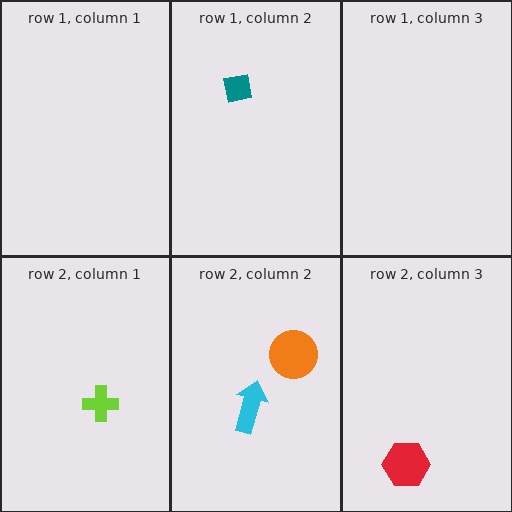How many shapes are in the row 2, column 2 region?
2.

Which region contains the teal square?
The row 1, column 2 region.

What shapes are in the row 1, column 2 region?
The teal square.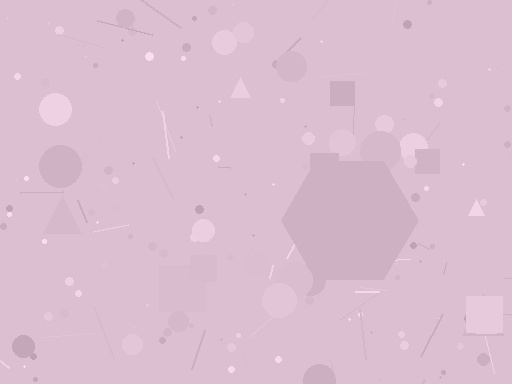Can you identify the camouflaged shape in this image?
The camouflaged shape is a hexagon.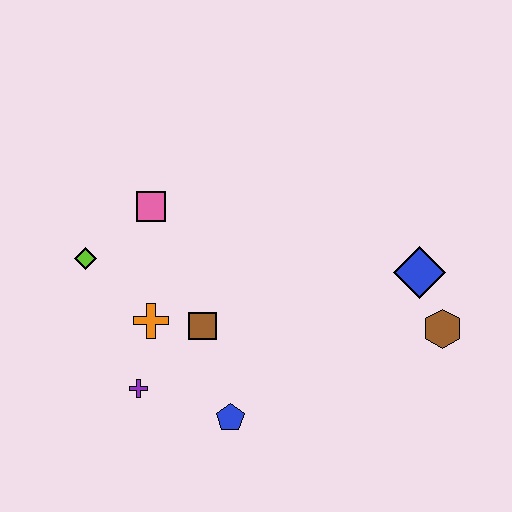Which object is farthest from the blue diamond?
The lime diamond is farthest from the blue diamond.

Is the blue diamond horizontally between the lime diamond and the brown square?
No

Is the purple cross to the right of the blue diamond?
No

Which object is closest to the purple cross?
The orange cross is closest to the purple cross.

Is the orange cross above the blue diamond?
No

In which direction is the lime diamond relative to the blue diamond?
The lime diamond is to the left of the blue diamond.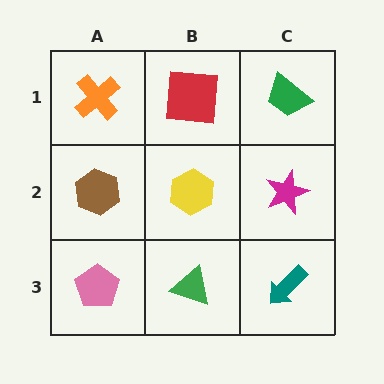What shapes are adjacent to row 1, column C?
A magenta star (row 2, column C), a red square (row 1, column B).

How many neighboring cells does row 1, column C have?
2.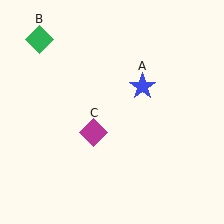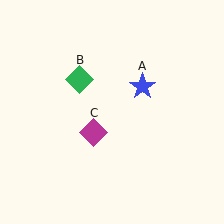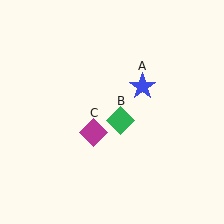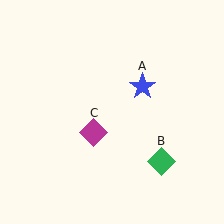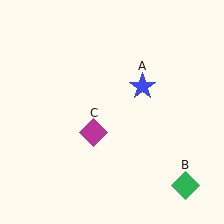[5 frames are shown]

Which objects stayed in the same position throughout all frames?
Blue star (object A) and magenta diamond (object C) remained stationary.